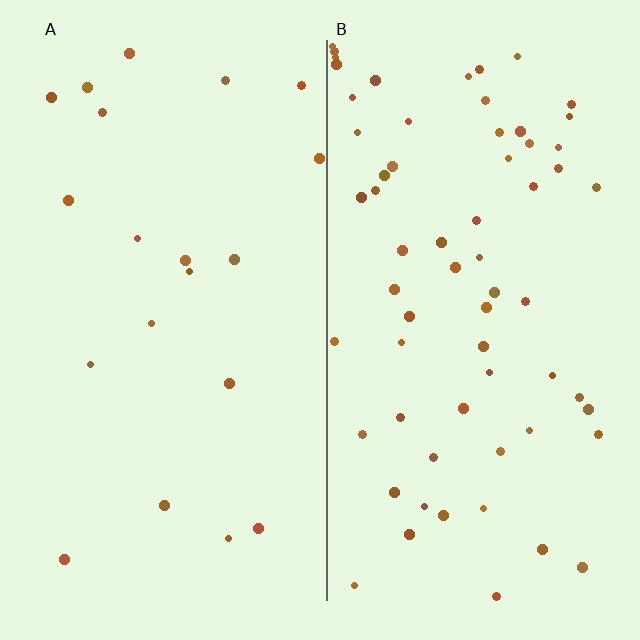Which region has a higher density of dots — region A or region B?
B (the right).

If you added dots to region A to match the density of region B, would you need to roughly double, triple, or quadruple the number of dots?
Approximately triple.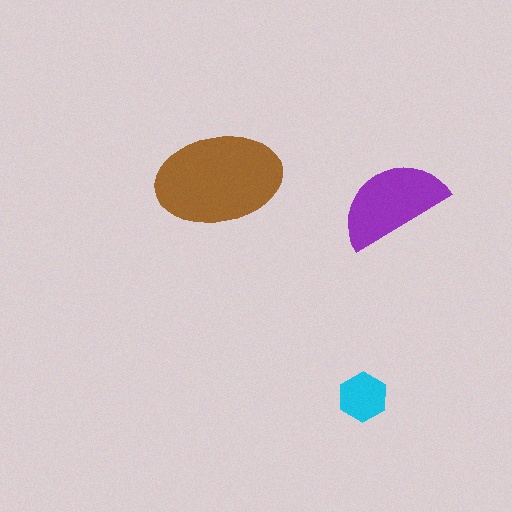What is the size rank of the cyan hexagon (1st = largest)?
3rd.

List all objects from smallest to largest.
The cyan hexagon, the purple semicircle, the brown ellipse.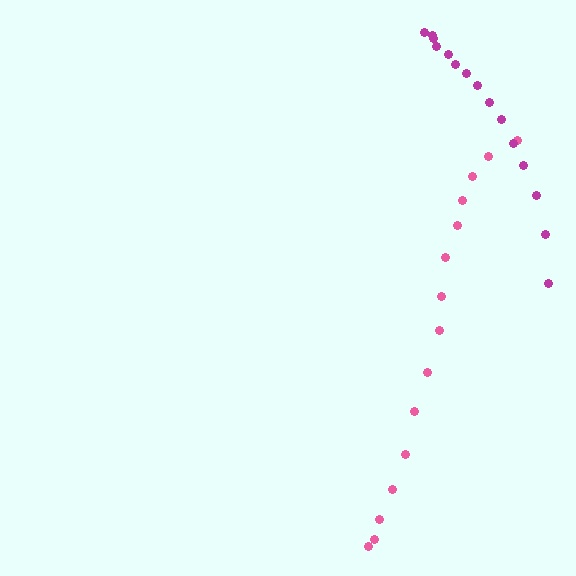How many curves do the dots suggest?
There are 2 distinct paths.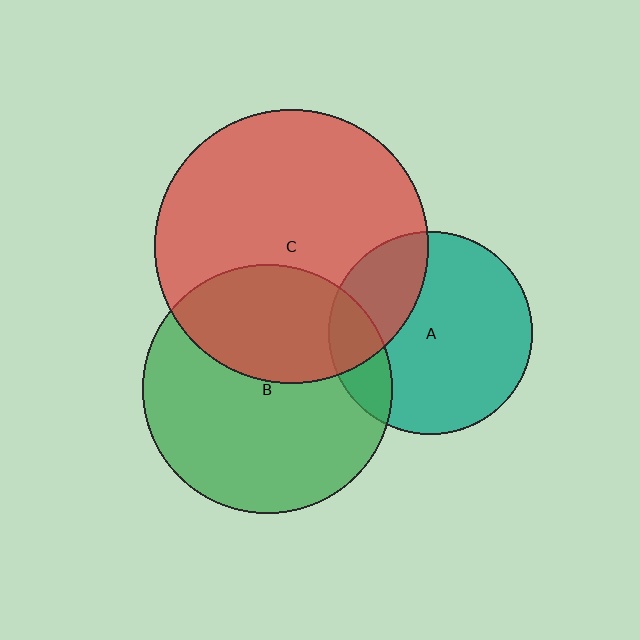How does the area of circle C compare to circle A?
Approximately 1.8 times.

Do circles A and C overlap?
Yes.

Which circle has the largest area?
Circle C (red).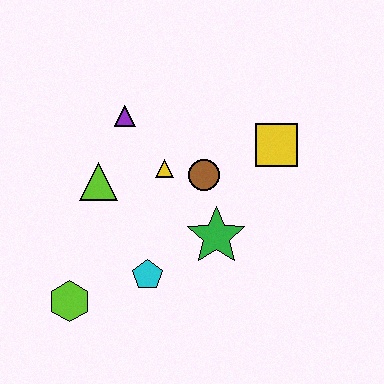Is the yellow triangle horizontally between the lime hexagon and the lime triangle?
No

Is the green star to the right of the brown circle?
Yes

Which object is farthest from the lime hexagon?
The yellow square is farthest from the lime hexagon.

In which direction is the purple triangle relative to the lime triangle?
The purple triangle is above the lime triangle.